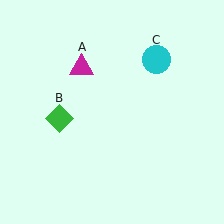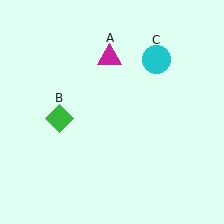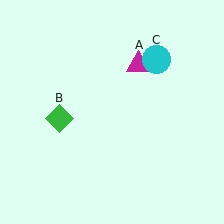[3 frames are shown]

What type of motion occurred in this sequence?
The magenta triangle (object A) rotated clockwise around the center of the scene.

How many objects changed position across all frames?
1 object changed position: magenta triangle (object A).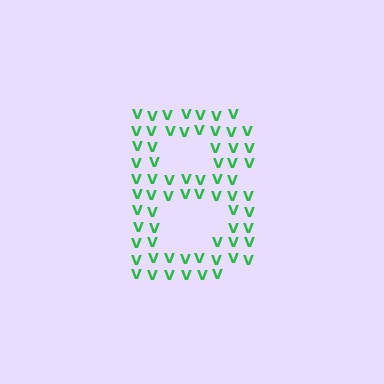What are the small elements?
The small elements are letter V's.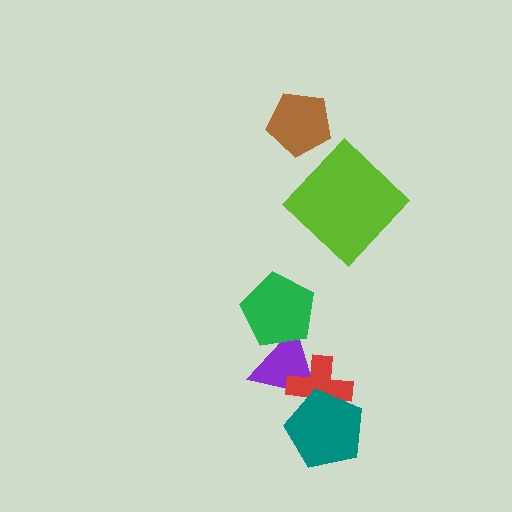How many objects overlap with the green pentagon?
1 object overlaps with the green pentagon.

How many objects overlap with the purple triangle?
3 objects overlap with the purple triangle.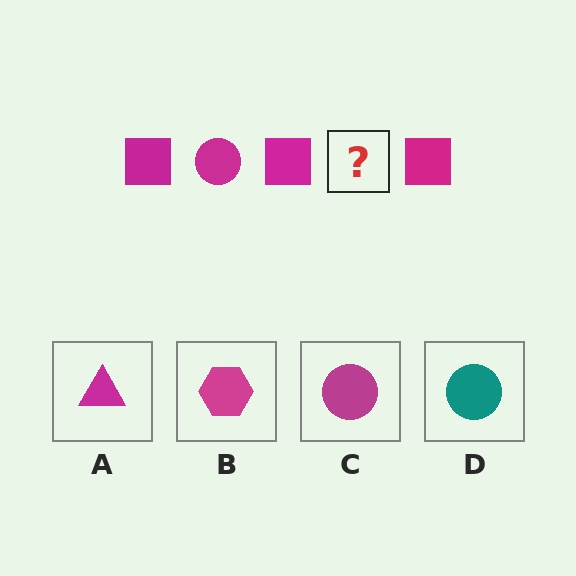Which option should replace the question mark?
Option C.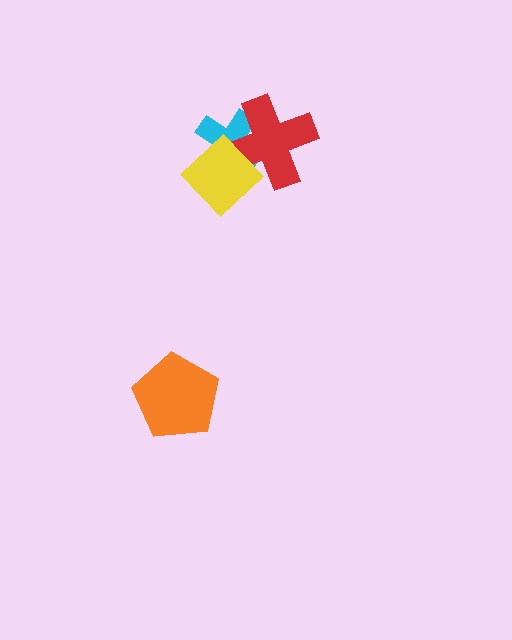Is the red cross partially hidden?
Yes, it is partially covered by another shape.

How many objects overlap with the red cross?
2 objects overlap with the red cross.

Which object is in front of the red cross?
The yellow diamond is in front of the red cross.